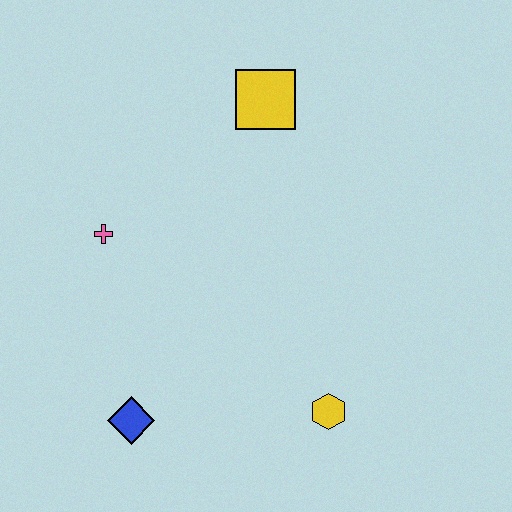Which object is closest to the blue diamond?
The pink cross is closest to the blue diamond.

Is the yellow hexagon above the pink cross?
No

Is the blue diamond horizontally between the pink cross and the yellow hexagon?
Yes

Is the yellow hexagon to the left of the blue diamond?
No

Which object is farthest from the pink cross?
The yellow hexagon is farthest from the pink cross.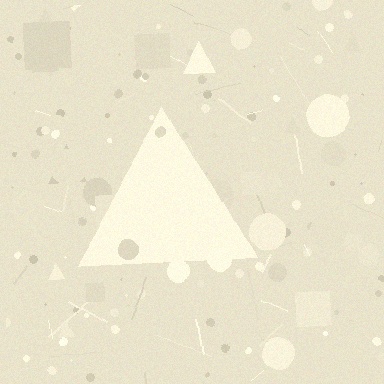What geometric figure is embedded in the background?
A triangle is embedded in the background.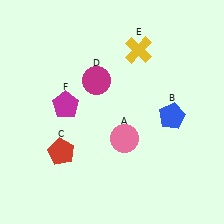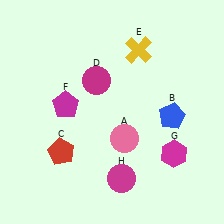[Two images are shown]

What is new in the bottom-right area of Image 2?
A magenta hexagon (G) was added in the bottom-right area of Image 2.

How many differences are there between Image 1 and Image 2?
There are 2 differences between the two images.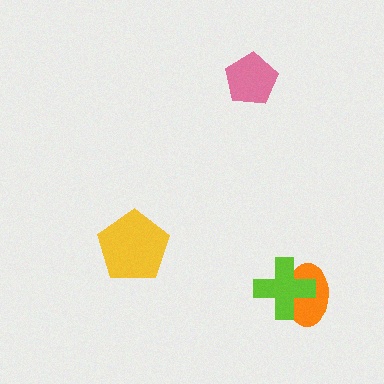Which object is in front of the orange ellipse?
The lime cross is in front of the orange ellipse.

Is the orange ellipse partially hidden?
Yes, it is partially covered by another shape.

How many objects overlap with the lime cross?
1 object overlaps with the lime cross.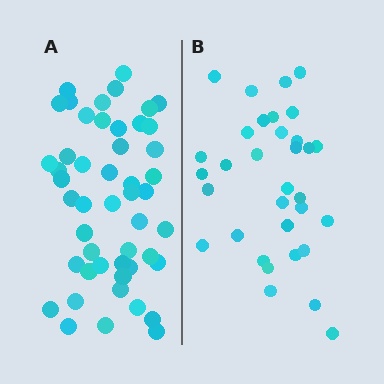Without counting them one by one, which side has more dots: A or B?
Region A (the left region) has more dots.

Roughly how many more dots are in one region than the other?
Region A has approximately 15 more dots than region B.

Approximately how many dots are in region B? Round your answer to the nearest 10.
About 30 dots. (The exact count is 33, which rounds to 30.)